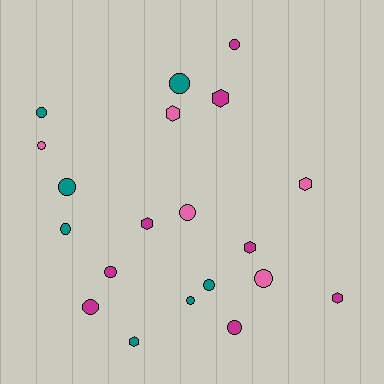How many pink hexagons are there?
There are 2 pink hexagons.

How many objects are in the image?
There are 20 objects.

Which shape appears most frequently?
Circle, with 13 objects.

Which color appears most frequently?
Magenta, with 8 objects.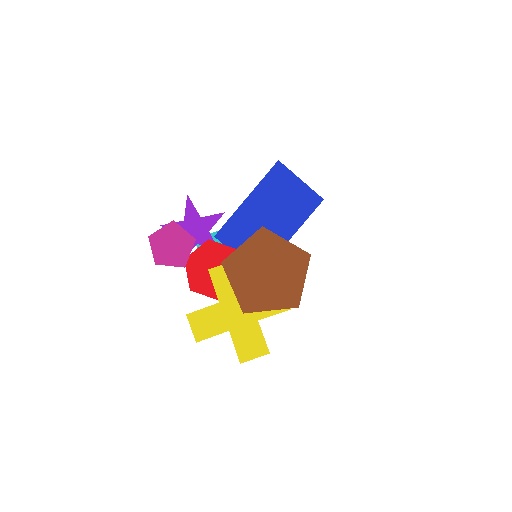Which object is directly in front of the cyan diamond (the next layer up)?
The blue rectangle is directly in front of the cyan diamond.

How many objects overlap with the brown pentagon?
4 objects overlap with the brown pentagon.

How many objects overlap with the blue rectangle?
3 objects overlap with the blue rectangle.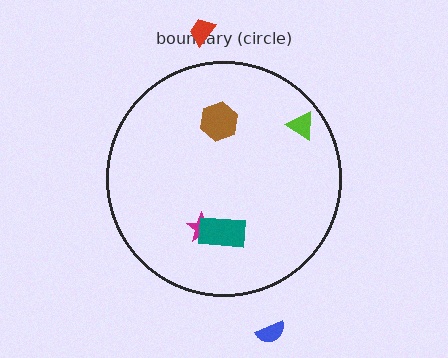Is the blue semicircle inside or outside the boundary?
Outside.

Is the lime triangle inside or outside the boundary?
Inside.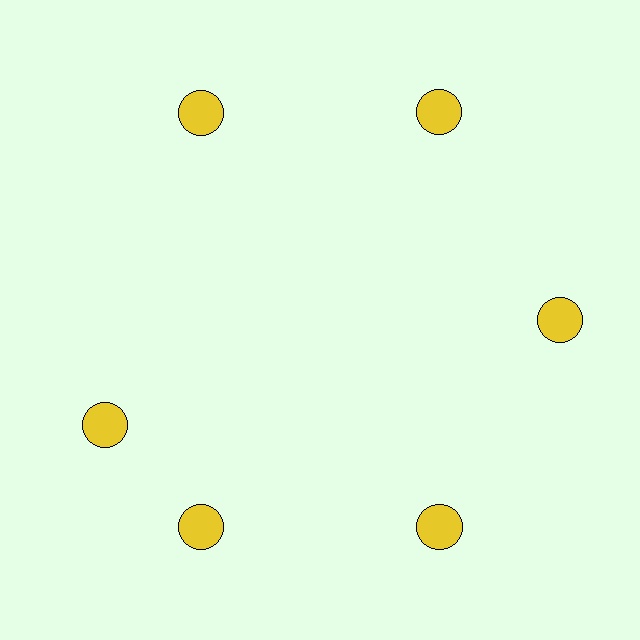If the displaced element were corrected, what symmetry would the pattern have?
It would have 6-fold rotational symmetry — the pattern would map onto itself every 60 degrees.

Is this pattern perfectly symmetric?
No. The 6 yellow circles are arranged in a ring, but one element near the 9 o'clock position is rotated out of alignment along the ring, breaking the 6-fold rotational symmetry.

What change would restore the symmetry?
The symmetry would be restored by rotating it back into even spacing with its neighbors so that all 6 circles sit at equal angles and equal distance from the center.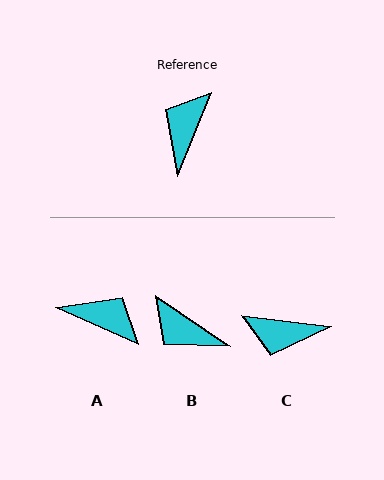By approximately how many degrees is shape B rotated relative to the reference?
Approximately 78 degrees counter-clockwise.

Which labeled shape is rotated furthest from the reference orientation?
C, about 105 degrees away.